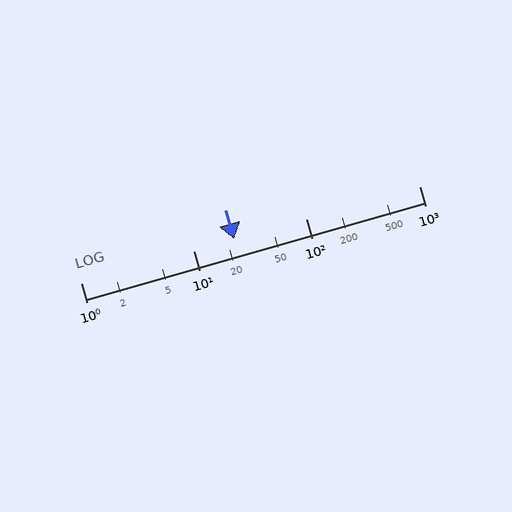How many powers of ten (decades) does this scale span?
The scale spans 3 decades, from 1 to 1000.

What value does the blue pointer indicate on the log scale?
The pointer indicates approximately 23.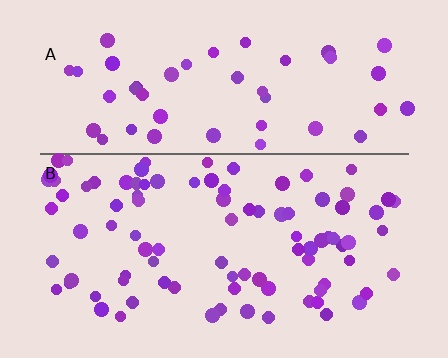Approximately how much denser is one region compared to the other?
Approximately 1.8× — region B over region A.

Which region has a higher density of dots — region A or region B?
B (the bottom).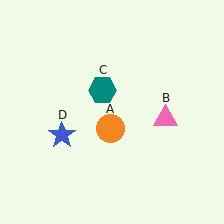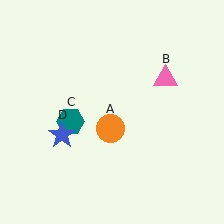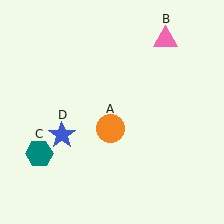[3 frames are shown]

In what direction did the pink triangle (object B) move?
The pink triangle (object B) moved up.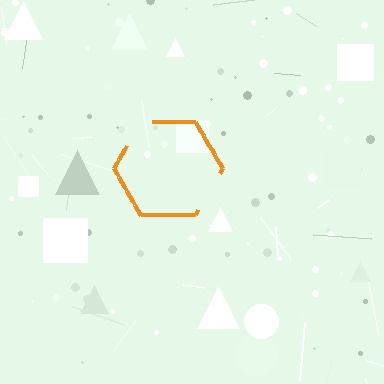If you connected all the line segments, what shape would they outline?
They would outline a hexagon.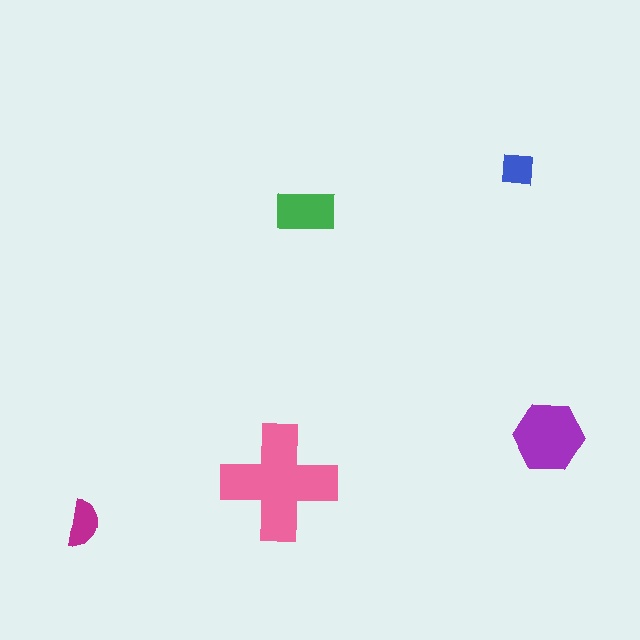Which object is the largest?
The pink cross.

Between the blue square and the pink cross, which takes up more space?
The pink cross.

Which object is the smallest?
The blue square.